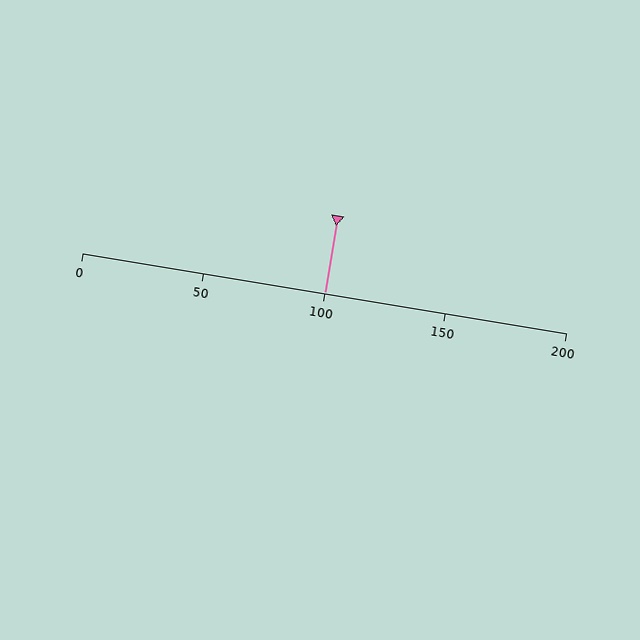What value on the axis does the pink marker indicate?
The marker indicates approximately 100.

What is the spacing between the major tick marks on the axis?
The major ticks are spaced 50 apart.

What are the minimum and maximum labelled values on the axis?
The axis runs from 0 to 200.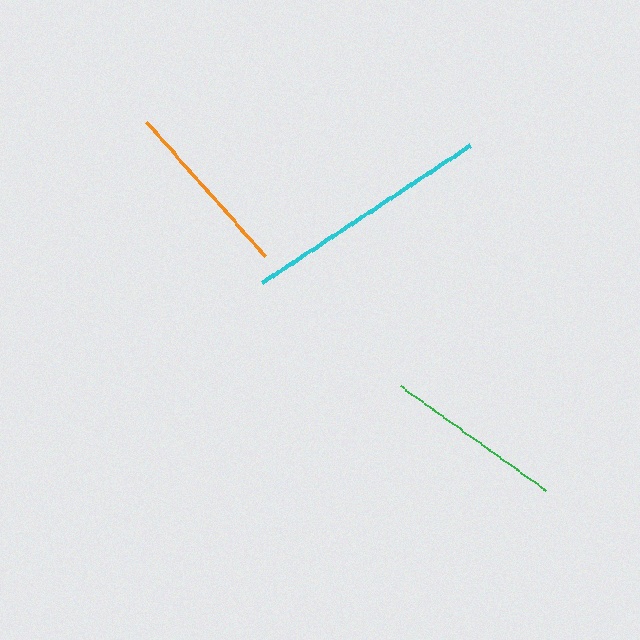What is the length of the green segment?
The green segment is approximately 180 pixels long.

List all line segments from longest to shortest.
From longest to shortest: cyan, orange, green.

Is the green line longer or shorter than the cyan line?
The cyan line is longer than the green line.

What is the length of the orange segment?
The orange segment is approximately 180 pixels long.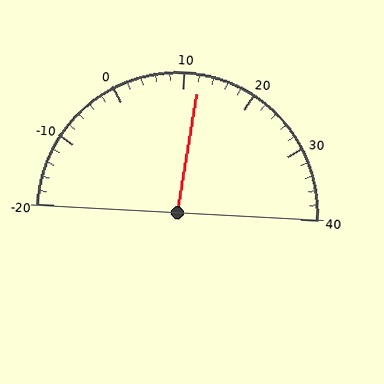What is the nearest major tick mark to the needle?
The nearest major tick mark is 10.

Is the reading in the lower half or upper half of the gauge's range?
The reading is in the upper half of the range (-20 to 40).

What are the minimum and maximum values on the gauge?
The gauge ranges from -20 to 40.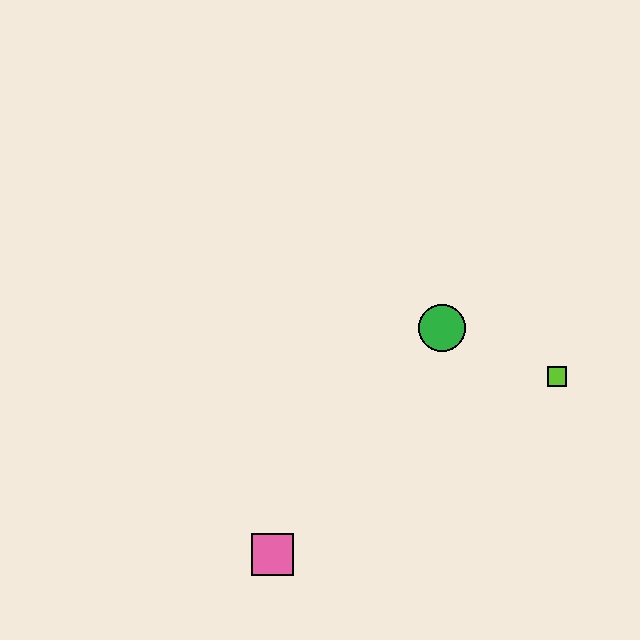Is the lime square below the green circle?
Yes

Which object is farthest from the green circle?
The pink square is farthest from the green circle.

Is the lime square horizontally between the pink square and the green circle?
No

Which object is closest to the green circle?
The lime square is closest to the green circle.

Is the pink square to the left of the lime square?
Yes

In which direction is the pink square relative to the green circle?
The pink square is below the green circle.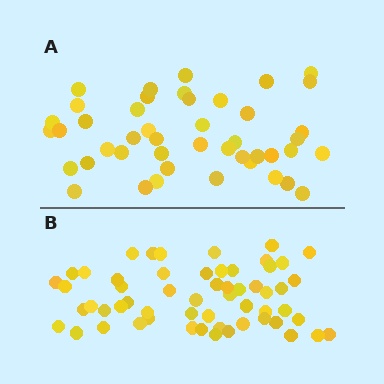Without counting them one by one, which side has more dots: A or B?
Region B (the bottom region) has more dots.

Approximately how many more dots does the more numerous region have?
Region B has roughly 12 or so more dots than region A.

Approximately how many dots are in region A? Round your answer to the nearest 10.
About 40 dots. (The exact count is 45, which rounds to 40.)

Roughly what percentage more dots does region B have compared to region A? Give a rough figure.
About 25% more.